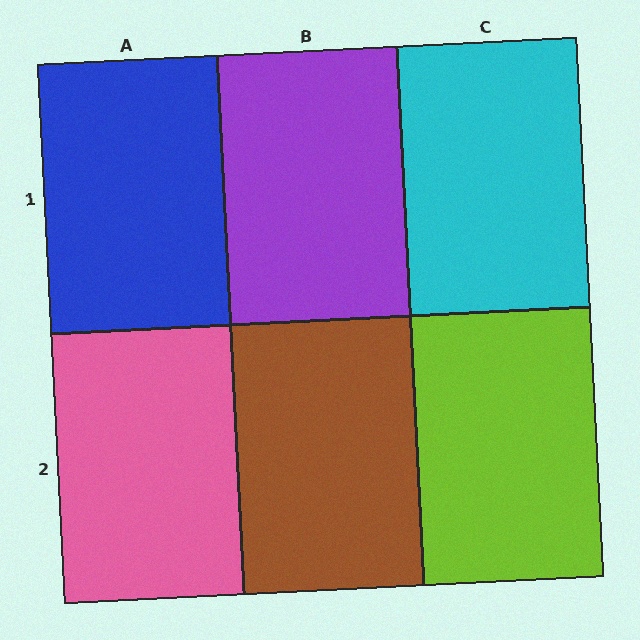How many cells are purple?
1 cell is purple.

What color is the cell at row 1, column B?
Purple.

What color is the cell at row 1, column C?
Cyan.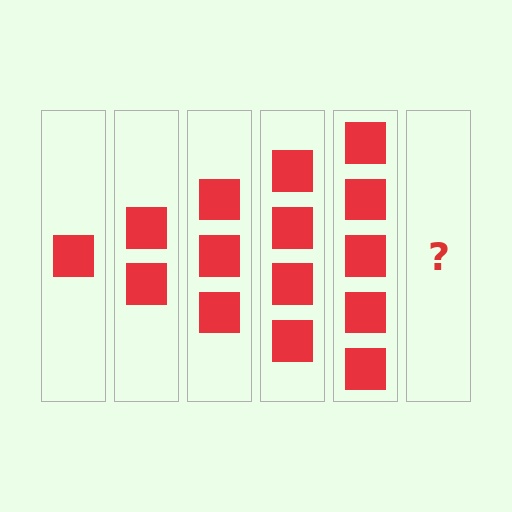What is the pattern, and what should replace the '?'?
The pattern is that each step adds one more square. The '?' should be 6 squares.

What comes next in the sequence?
The next element should be 6 squares.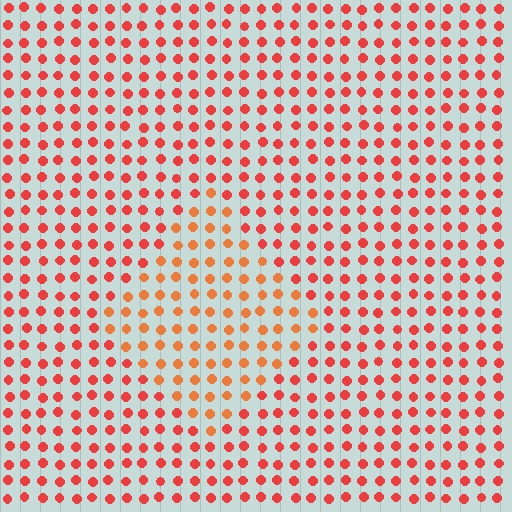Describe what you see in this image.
The image is filled with small red elements in a uniform arrangement. A diamond-shaped region is visible where the elements are tinted to a slightly different hue, forming a subtle color boundary.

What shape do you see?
I see a diamond.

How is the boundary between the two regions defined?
The boundary is defined purely by a slight shift in hue (about 22 degrees). Spacing, size, and orientation are identical on both sides.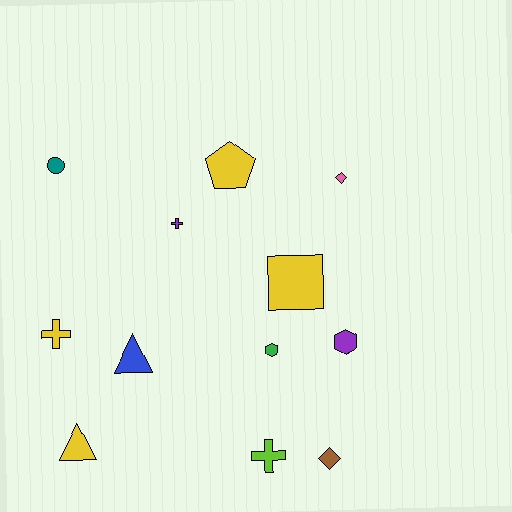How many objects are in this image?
There are 12 objects.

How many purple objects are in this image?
There are 2 purple objects.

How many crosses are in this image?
There are 3 crosses.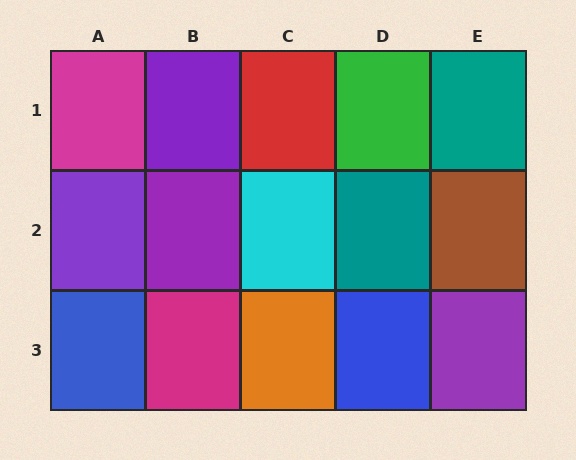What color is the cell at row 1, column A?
Magenta.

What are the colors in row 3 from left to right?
Blue, magenta, orange, blue, purple.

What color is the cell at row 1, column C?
Red.